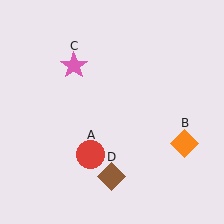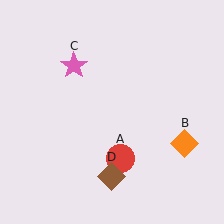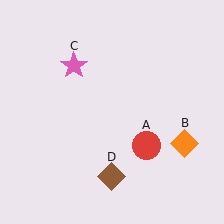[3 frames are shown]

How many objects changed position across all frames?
1 object changed position: red circle (object A).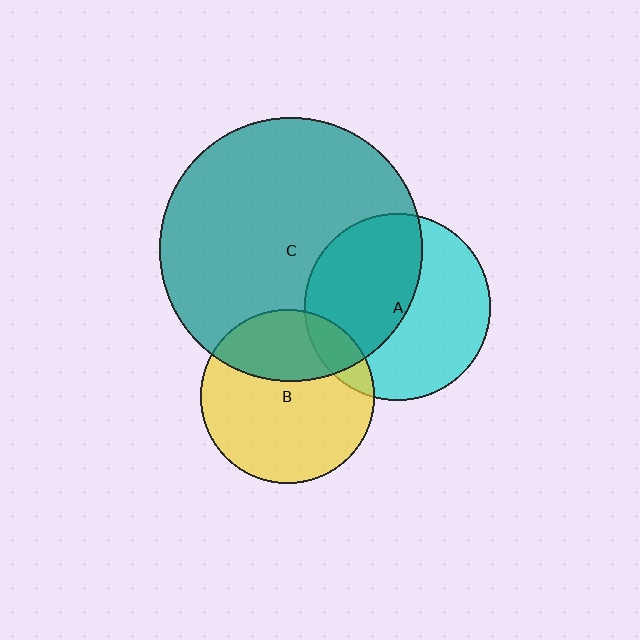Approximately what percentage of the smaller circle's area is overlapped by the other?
Approximately 35%.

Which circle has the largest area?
Circle C (teal).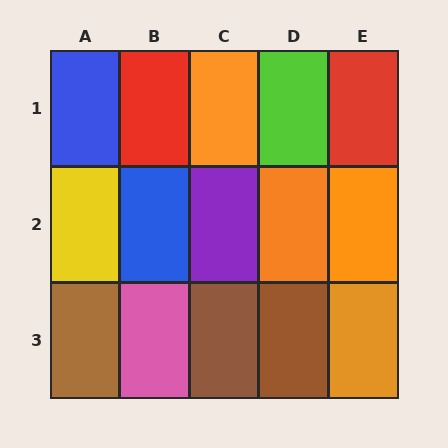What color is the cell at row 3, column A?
Brown.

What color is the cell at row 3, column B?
Pink.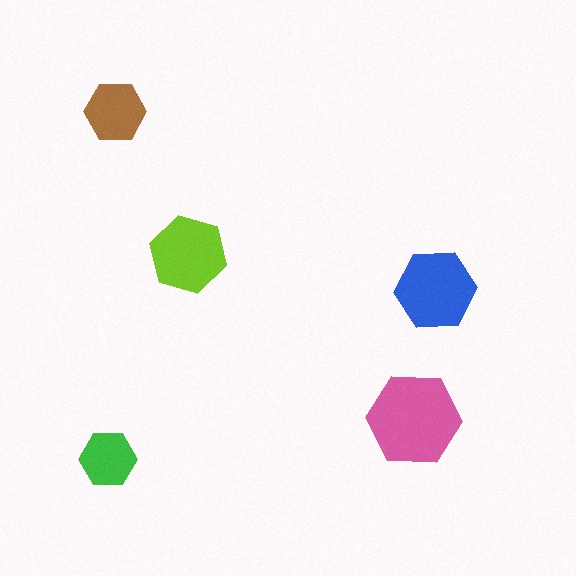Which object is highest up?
The brown hexagon is topmost.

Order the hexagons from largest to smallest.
the pink one, the blue one, the lime one, the brown one, the green one.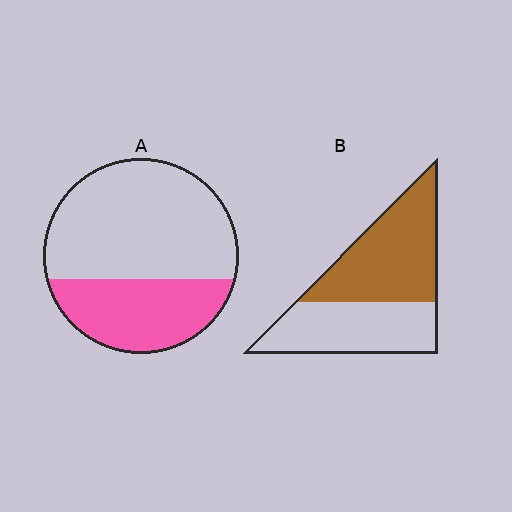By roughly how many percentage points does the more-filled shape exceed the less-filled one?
By roughly 20 percentage points (B over A).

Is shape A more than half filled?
No.